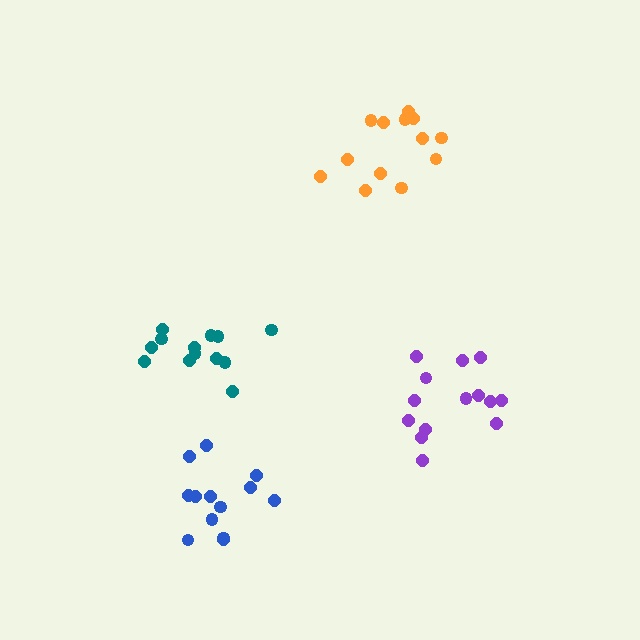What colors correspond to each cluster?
The clusters are colored: teal, orange, purple, blue.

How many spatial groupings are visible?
There are 4 spatial groupings.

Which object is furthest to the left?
The teal cluster is leftmost.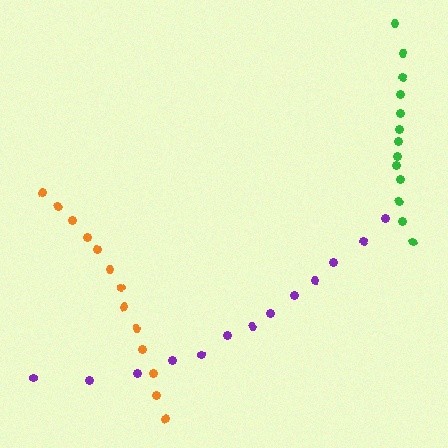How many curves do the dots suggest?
There are 3 distinct paths.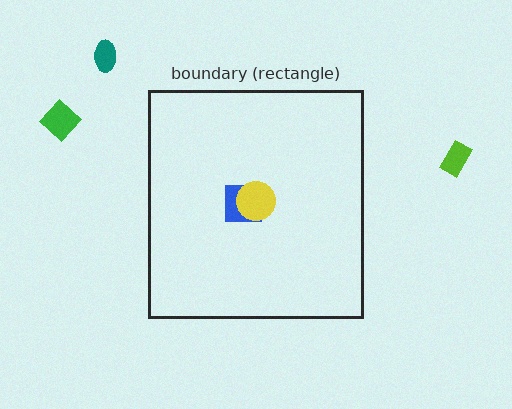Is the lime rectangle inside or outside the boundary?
Outside.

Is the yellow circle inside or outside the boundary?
Inside.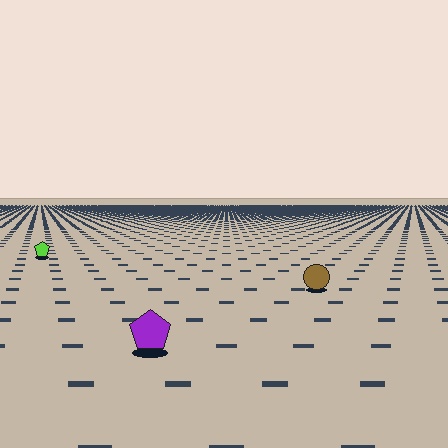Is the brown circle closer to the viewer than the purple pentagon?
No. The purple pentagon is closer — you can tell from the texture gradient: the ground texture is coarser near it.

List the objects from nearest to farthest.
From nearest to farthest: the purple pentagon, the brown circle, the lime pentagon.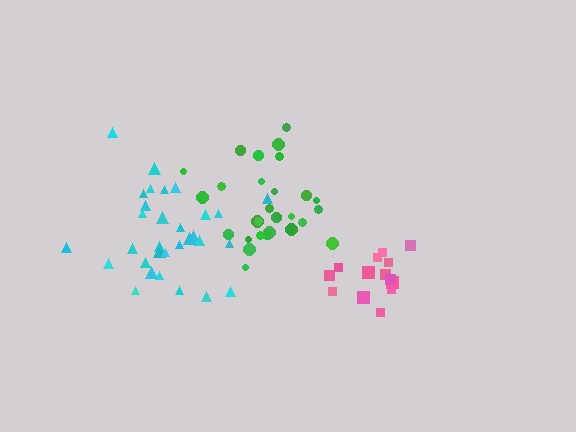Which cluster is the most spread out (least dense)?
Cyan.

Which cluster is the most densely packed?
Pink.